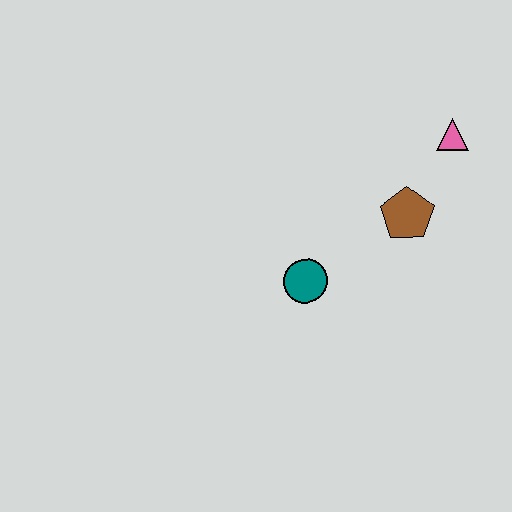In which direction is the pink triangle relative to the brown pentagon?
The pink triangle is above the brown pentagon.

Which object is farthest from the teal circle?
The pink triangle is farthest from the teal circle.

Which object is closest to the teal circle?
The brown pentagon is closest to the teal circle.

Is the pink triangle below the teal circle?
No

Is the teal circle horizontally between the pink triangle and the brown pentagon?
No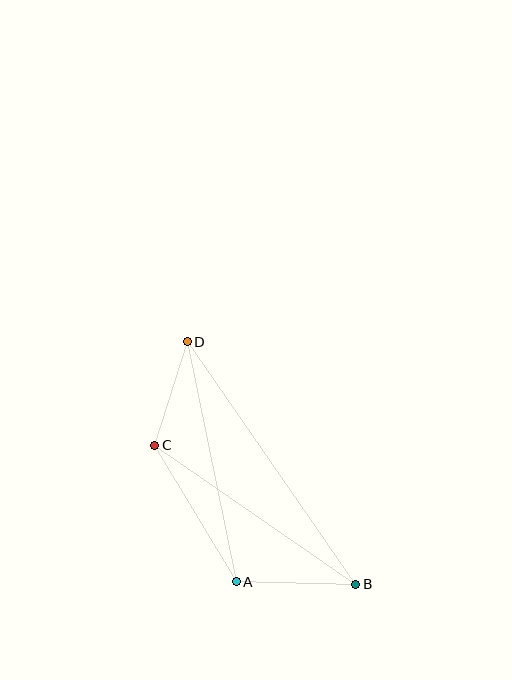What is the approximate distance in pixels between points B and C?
The distance between B and C is approximately 244 pixels.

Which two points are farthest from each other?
Points B and D are farthest from each other.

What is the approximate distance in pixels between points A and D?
The distance between A and D is approximately 245 pixels.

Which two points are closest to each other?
Points C and D are closest to each other.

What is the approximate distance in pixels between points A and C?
The distance between A and C is approximately 159 pixels.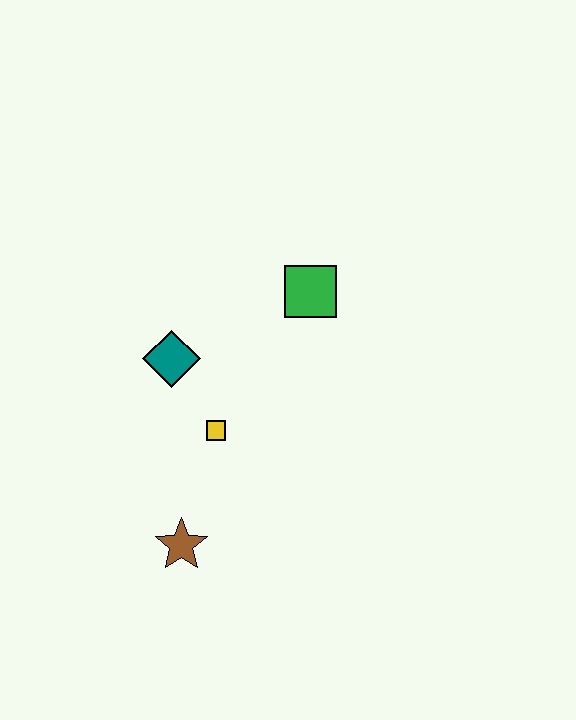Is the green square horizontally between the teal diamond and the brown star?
No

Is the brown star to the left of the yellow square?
Yes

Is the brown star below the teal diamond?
Yes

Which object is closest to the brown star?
The yellow square is closest to the brown star.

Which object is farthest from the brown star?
The green square is farthest from the brown star.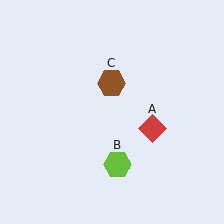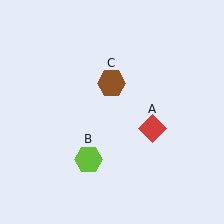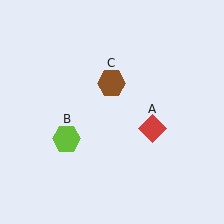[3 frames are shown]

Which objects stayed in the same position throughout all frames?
Red diamond (object A) and brown hexagon (object C) remained stationary.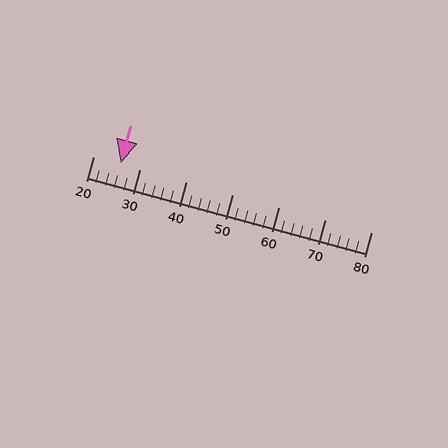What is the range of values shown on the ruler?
The ruler shows values from 20 to 80.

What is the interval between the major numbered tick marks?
The major tick marks are spaced 10 units apart.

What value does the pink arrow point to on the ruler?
The pink arrow points to approximately 26.